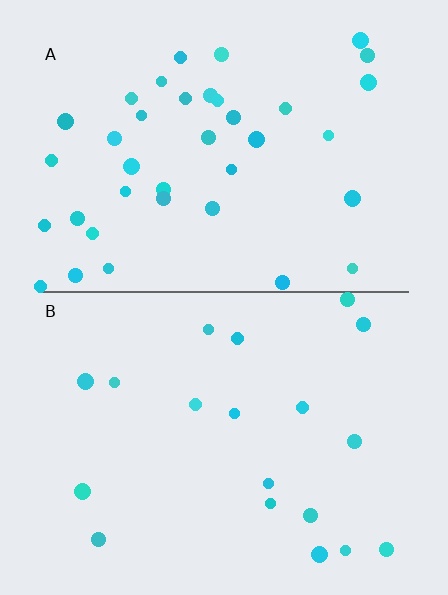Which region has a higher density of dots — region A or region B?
A (the top).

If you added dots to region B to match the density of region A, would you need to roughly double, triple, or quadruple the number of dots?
Approximately double.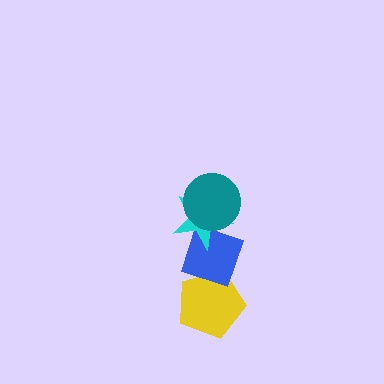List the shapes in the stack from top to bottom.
From top to bottom: the teal circle, the cyan star, the blue diamond, the yellow pentagon.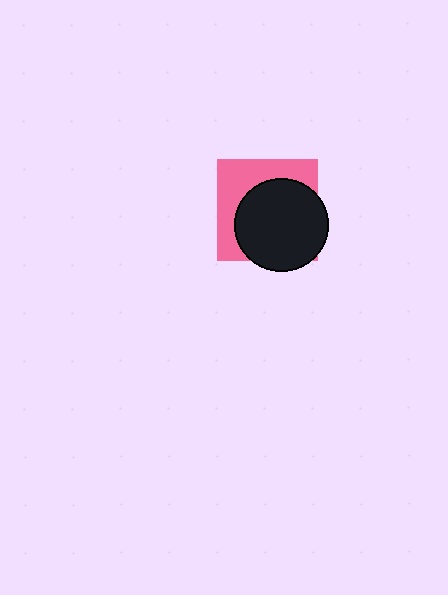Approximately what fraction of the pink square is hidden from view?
Roughly 60% of the pink square is hidden behind the black circle.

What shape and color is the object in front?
The object in front is a black circle.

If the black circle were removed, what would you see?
You would see the complete pink square.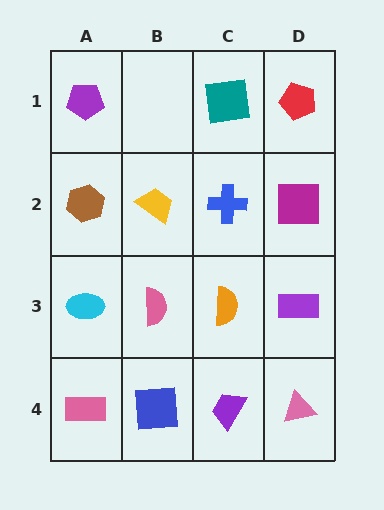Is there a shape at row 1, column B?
No, that cell is empty.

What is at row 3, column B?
A pink semicircle.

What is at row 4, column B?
A blue square.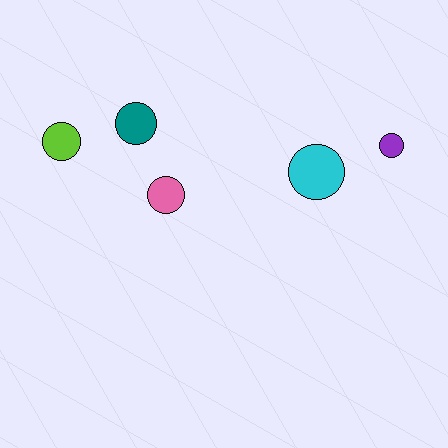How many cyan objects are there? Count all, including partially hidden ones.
There is 1 cyan object.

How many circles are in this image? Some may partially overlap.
There are 5 circles.